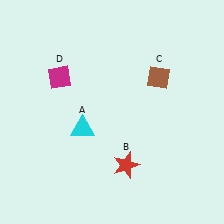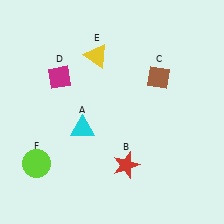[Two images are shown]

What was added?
A yellow triangle (E), a lime circle (F) were added in Image 2.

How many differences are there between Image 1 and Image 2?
There are 2 differences between the two images.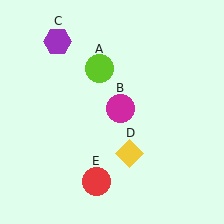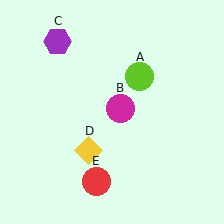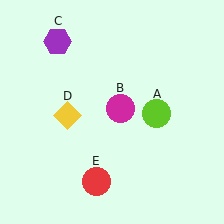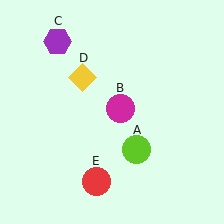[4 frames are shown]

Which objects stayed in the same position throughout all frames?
Magenta circle (object B) and purple hexagon (object C) and red circle (object E) remained stationary.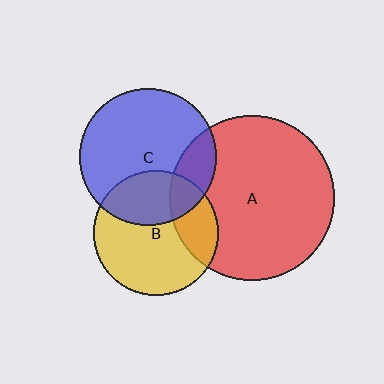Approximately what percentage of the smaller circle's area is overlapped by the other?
Approximately 35%.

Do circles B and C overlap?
Yes.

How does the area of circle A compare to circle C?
Approximately 1.4 times.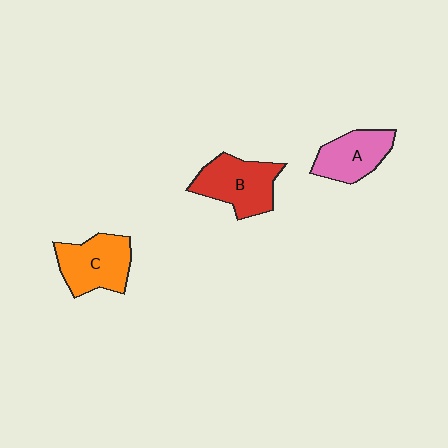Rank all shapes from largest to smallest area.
From largest to smallest: B (red), C (orange), A (pink).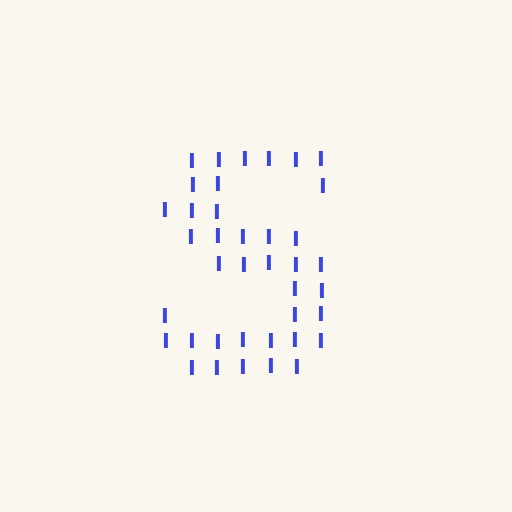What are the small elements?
The small elements are letter I's.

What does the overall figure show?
The overall figure shows the letter S.